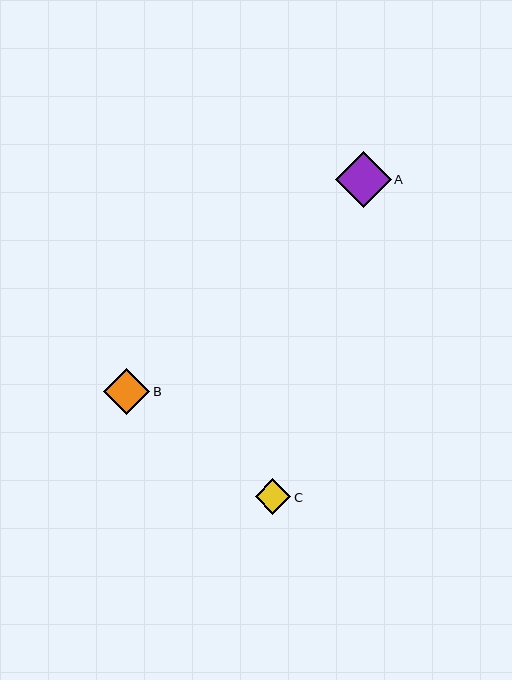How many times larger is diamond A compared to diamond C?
Diamond A is approximately 1.6 times the size of diamond C.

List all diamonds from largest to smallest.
From largest to smallest: A, B, C.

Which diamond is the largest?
Diamond A is the largest with a size of approximately 56 pixels.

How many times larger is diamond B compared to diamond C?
Diamond B is approximately 1.3 times the size of diamond C.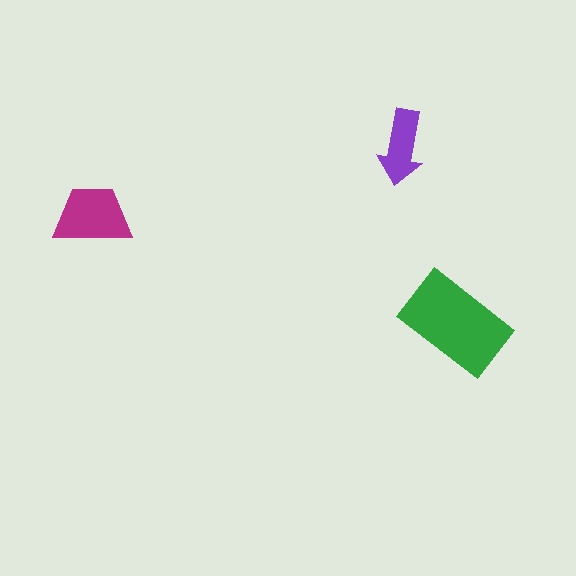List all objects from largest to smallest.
The green rectangle, the magenta trapezoid, the purple arrow.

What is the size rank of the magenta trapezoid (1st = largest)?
2nd.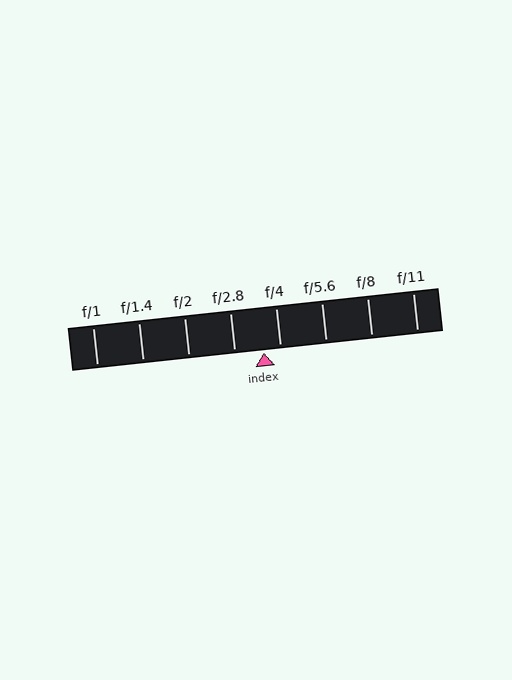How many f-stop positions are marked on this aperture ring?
There are 8 f-stop positions marked.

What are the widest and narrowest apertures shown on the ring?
The widest aperture shown is f/1 and the narrowest is f/11.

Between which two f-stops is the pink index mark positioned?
The index mark is between f/2.8 and f/4.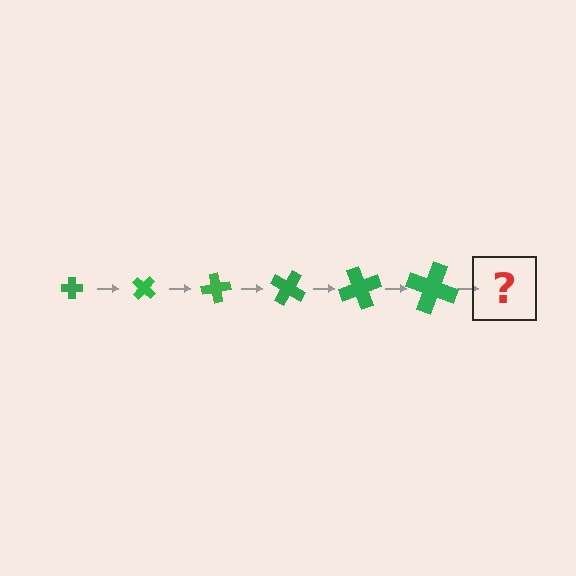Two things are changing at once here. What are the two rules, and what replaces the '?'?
The two rules are that the cross grows larger each step and it rotates 40 degrees each step. The '?' should be a cross, larger than the previous one and rotated 240 degrees from the start.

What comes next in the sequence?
The next element should be a cross, larger than the previous one and rotated 240 degrees from the start.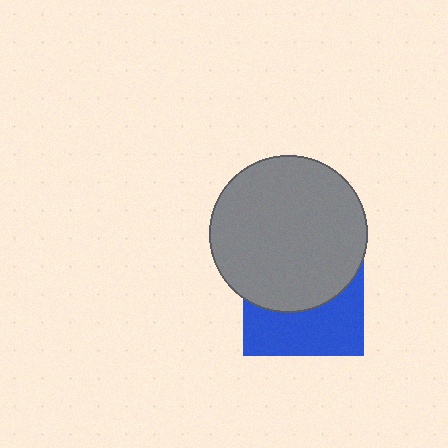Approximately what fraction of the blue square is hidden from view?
Roughly 56% of the blue square is hidden behind the gray circle.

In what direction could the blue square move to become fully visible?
The blue square could move down. That would shift it out from behind the gray circle entirely.